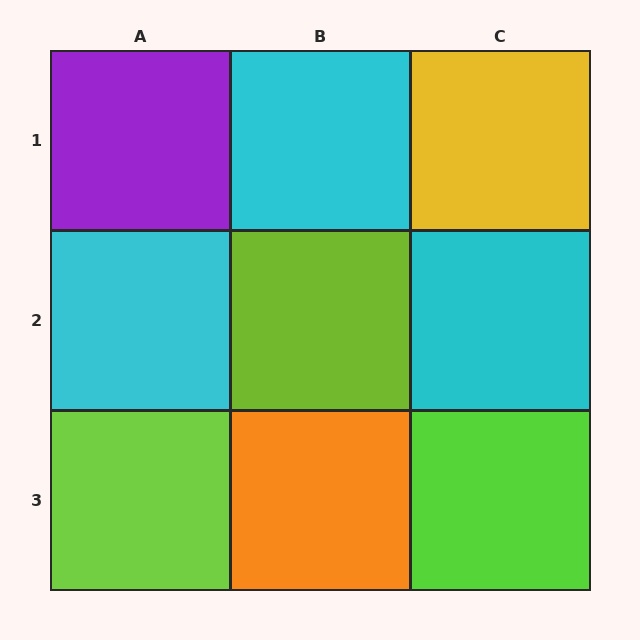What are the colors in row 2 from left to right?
Cyan, lime, cyan.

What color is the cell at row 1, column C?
Yellow.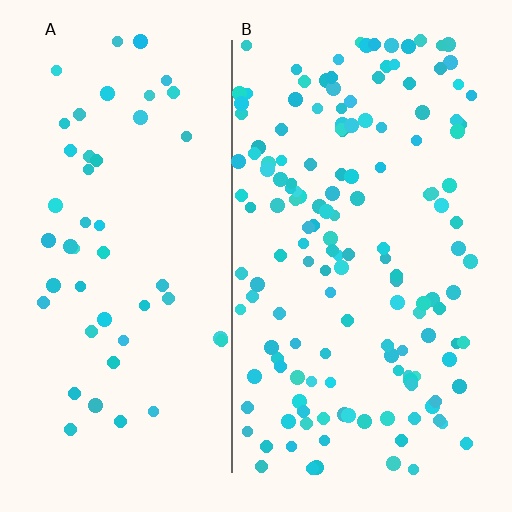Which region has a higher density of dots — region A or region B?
B (the right).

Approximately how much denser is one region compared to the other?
Approximately 3.1× — region B over region A.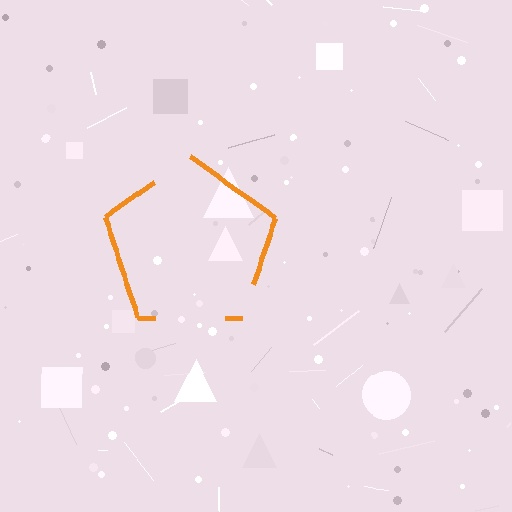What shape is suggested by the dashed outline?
The dashed outline suggests a pentagon.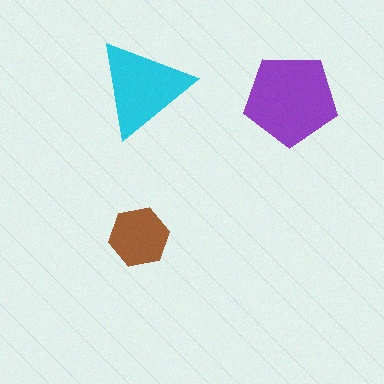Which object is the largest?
The purple pentagon.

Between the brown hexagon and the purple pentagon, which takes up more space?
The purple pentagon.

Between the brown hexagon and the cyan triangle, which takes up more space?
The cyan triangle.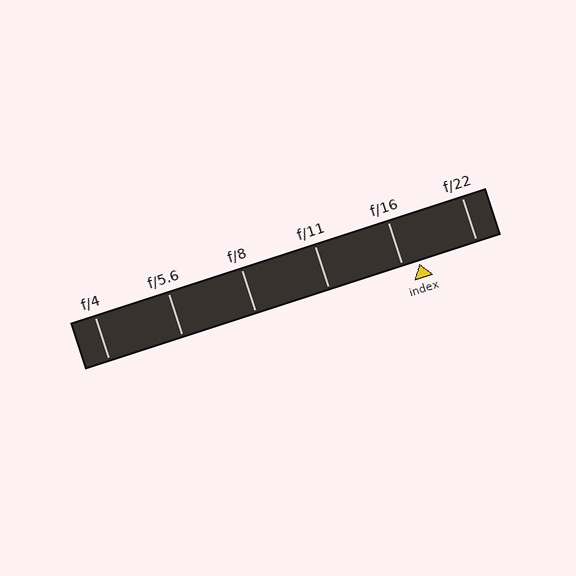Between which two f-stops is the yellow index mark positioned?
The index mark is between f/16 and f/22.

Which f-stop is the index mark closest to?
The index mark is closest to f/16.